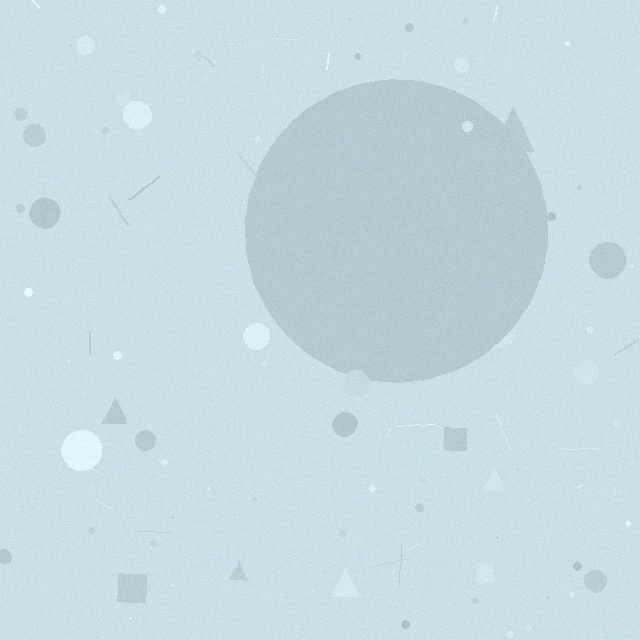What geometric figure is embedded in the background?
A circle is embedded in the background.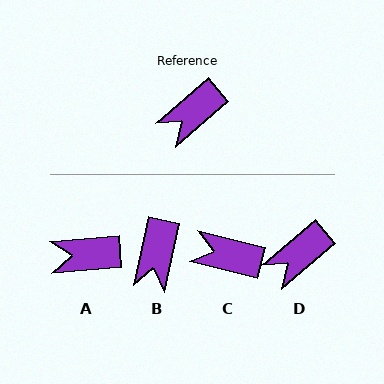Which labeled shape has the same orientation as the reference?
D.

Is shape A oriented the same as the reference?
No, it is off by about 35 degrees.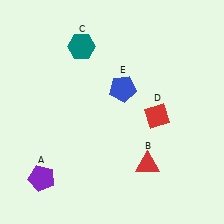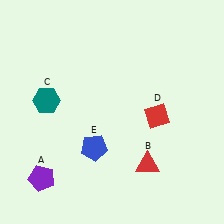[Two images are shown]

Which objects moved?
The objects that moved are: the teal hexagon (C), the blue pentagon (E).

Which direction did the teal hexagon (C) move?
The teal hexagon (C) moved down.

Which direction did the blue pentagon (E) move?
The blue pentagon (E) moved down.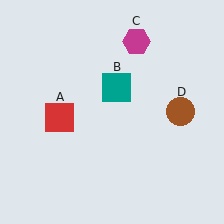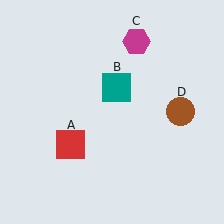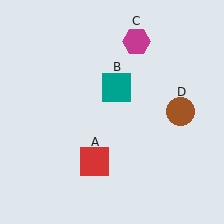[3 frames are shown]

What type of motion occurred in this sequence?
The red square (object A) rotated counterclockwise around the center of the scene.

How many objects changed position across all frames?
1 object changed position: red square (object A).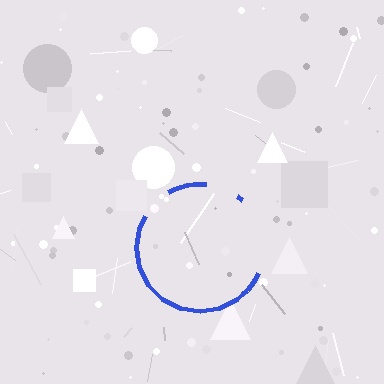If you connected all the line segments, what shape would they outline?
They would outline a circle.